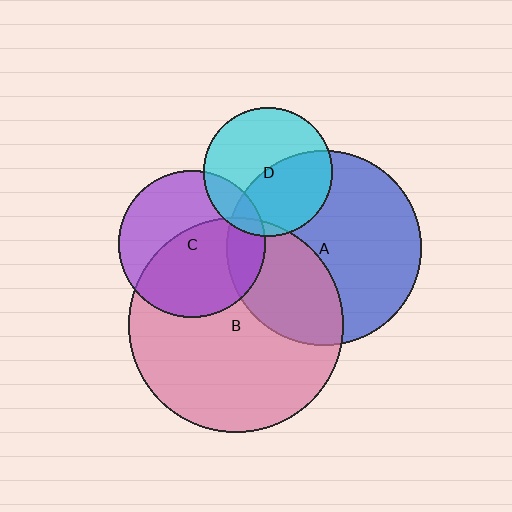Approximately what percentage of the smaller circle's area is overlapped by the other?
Approximately 45%.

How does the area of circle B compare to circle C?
Approximately 2.1 times.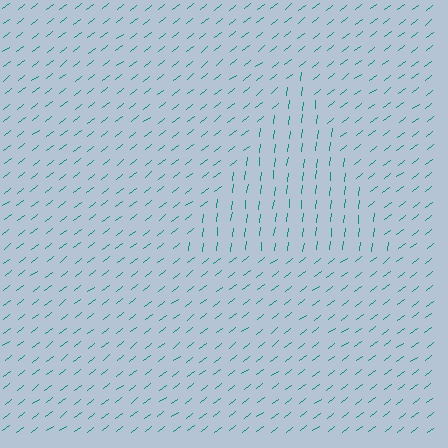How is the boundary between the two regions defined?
The boundary is defined purely by a change in line orientation (approximately 45 degrees difference). All lines are the same color and thickness.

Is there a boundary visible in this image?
Yes, there is a texture boundary formed by a change in line orientation.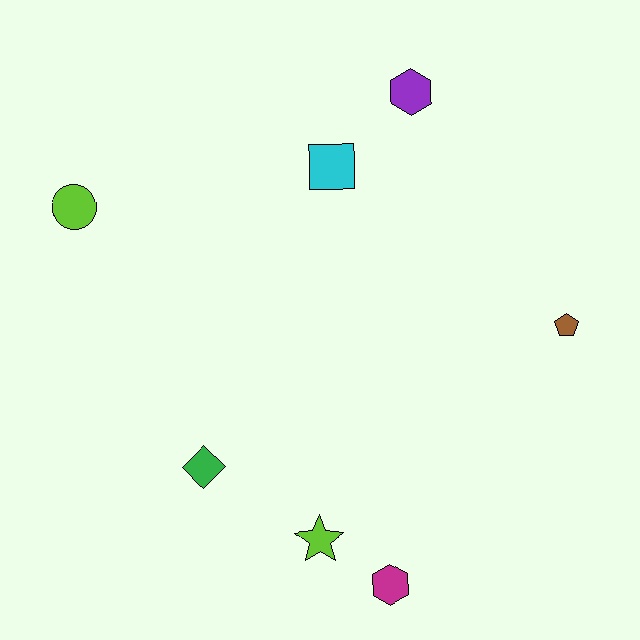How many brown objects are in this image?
There is 1 brown object.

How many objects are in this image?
There are 7 objects.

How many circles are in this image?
There is 1 circle.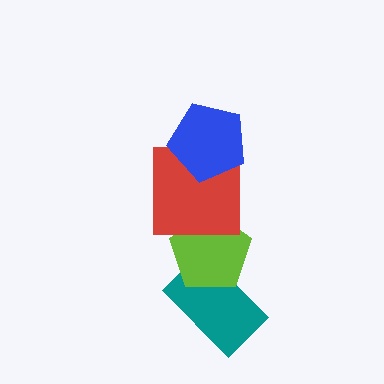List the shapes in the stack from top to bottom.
From top to bottom: the blue pentagon, the red square, the lime pentagon, the teal rectangle.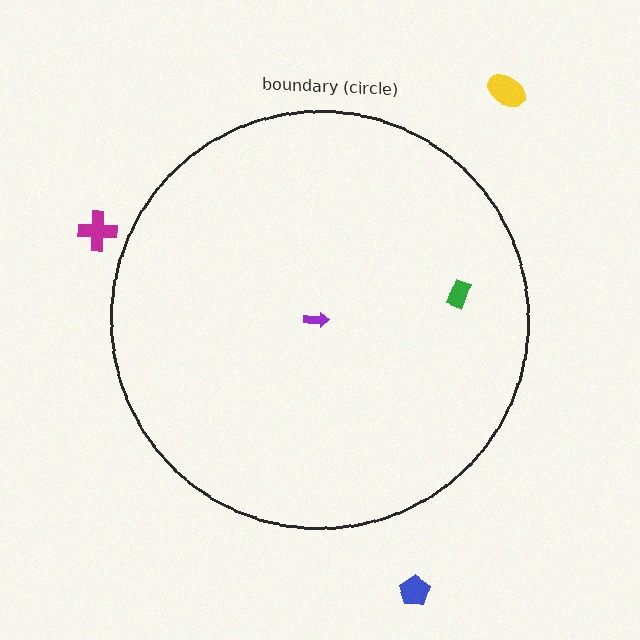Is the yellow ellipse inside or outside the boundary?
Outside.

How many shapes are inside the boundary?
2 inside, 3 outside.